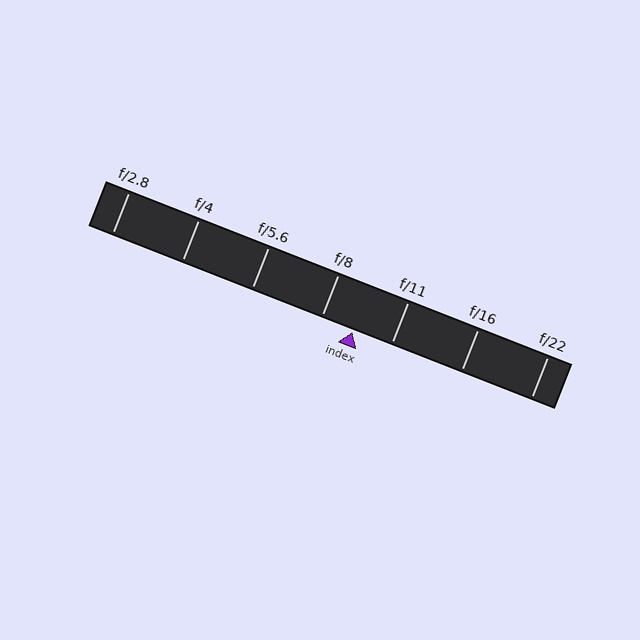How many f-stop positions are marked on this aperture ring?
There are 7 f-stop positions marked.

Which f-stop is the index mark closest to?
The index mark is closest to f/8.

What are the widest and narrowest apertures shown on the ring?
The widest aperture shown is f/2.8 and the narrowest is f/22.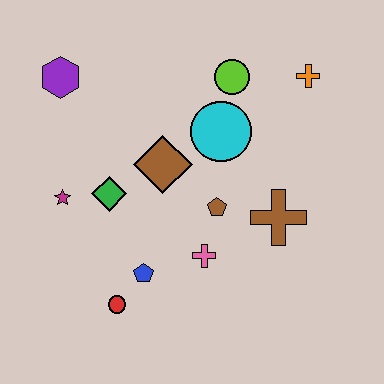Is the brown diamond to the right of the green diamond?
Yes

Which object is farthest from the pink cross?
The purple hexagon is farthest from the pink cross.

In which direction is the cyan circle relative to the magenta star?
The cyan circle is to the right of the magenta star.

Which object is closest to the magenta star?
The green diamond is closest to the magenta star.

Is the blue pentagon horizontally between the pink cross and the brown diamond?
No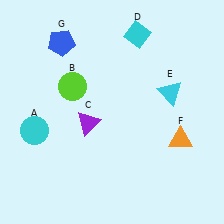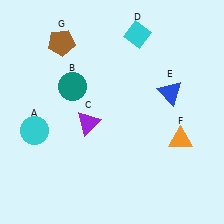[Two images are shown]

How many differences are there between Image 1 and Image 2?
There are 3 differences between the two images.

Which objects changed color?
B changed from lime to teal. E changed from cyan to blue. G changed from blue to brown.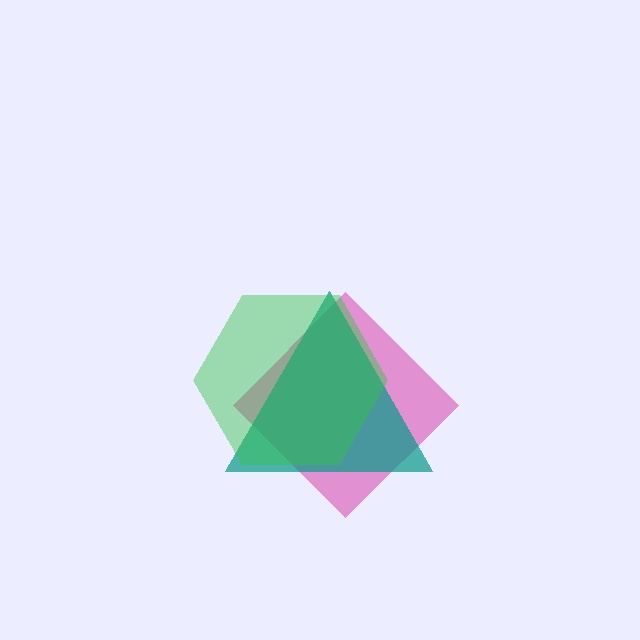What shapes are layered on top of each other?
The layered shapes are: a pink diamond, a teal triangle, a green hexagon.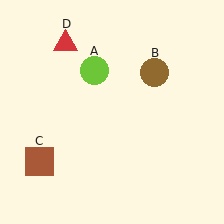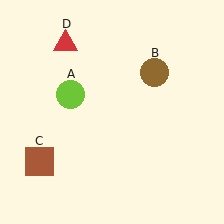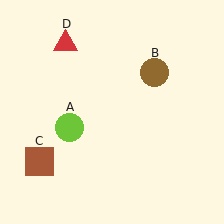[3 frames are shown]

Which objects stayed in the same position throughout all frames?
Brown circle (object B) and brown square (object C) and red triangle (object D) remained stationary.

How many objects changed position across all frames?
1 object changed position: lime circle (object A).